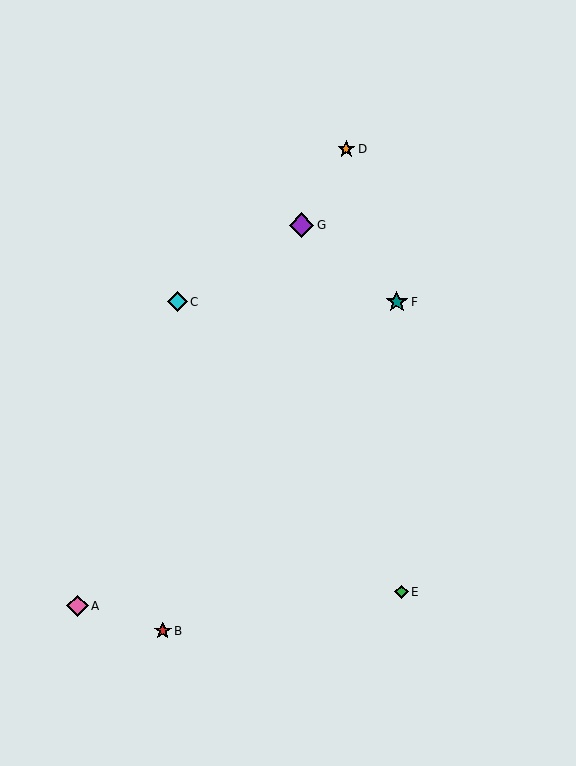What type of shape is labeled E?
Shape E is a green diamond.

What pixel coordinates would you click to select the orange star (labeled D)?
Click at (346, 149) to select the orange star D.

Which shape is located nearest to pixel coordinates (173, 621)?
The red star (labeled B) at (163, 631) is nearest to that location.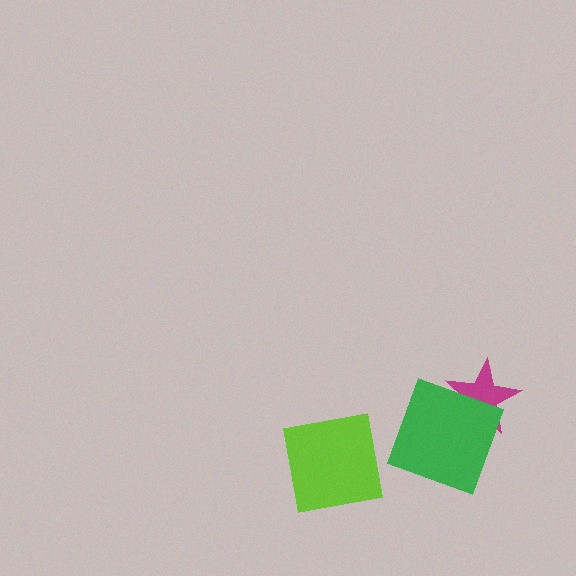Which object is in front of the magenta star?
The green square is in front of the magenta star.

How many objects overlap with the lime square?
0 objects overlap with the lime square.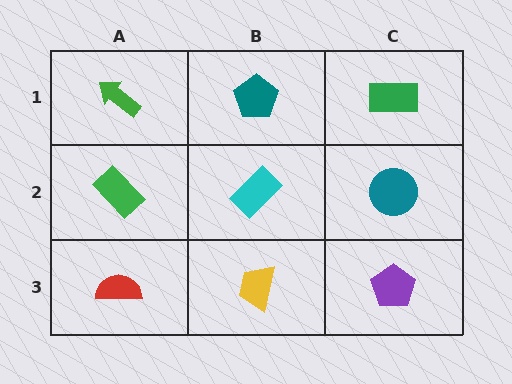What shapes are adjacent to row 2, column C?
A green rectangle (row 1, column C), a purple pentagon (row 3, column C), a cyan rectangle (row 2, column B).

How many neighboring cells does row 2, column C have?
3.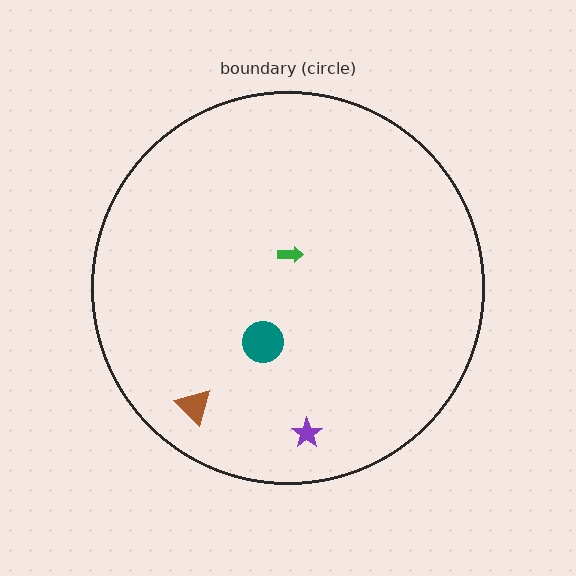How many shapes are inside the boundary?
4 inside, 0 outside.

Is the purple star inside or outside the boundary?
Inside.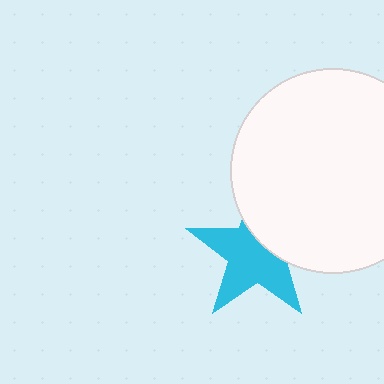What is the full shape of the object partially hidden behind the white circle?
The partially hidden object is a cyan star.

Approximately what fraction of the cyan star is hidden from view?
Roughly 36% of the cyan star is hidden behind the white circle.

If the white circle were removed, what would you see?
You would see the complete cyan star.